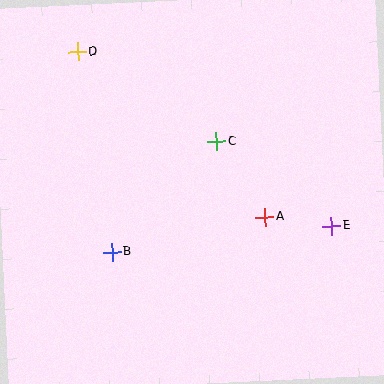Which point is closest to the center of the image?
Point C at (216, 142) is closest to the center.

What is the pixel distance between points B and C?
The distance between B and C is 152 pixels.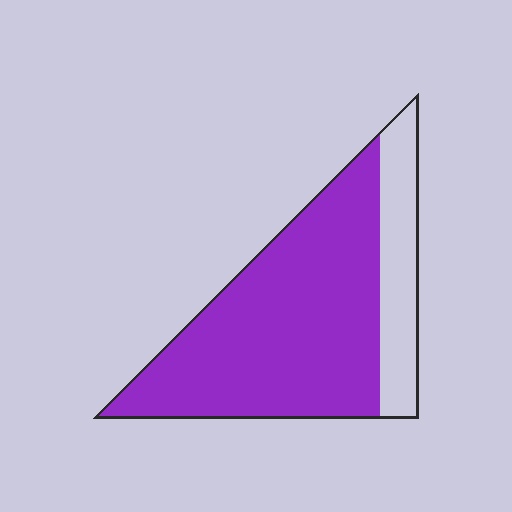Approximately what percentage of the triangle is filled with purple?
Approximately 80%.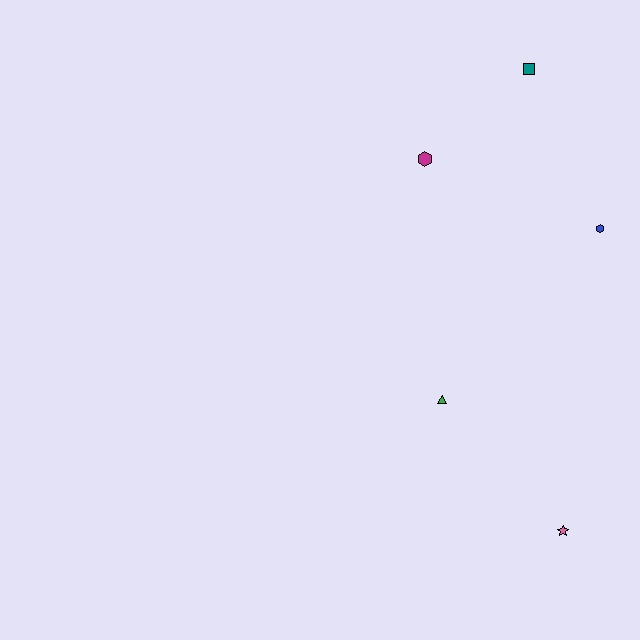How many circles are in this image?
There are no circles.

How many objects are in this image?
There are 5 objects.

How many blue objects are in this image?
There is 1 blue object.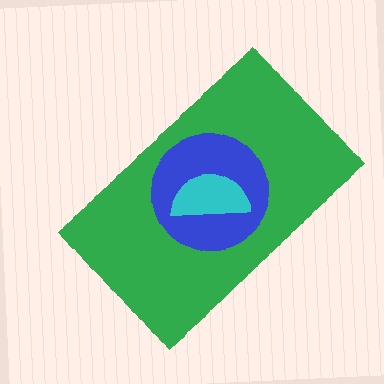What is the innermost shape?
The cyan semicircle.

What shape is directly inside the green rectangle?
The blue circle.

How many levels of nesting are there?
3.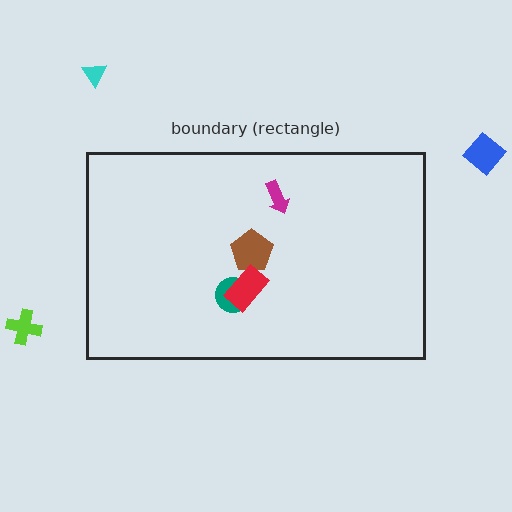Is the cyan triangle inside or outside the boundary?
Outside.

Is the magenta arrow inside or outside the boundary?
Inside.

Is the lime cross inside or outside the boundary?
Outside.